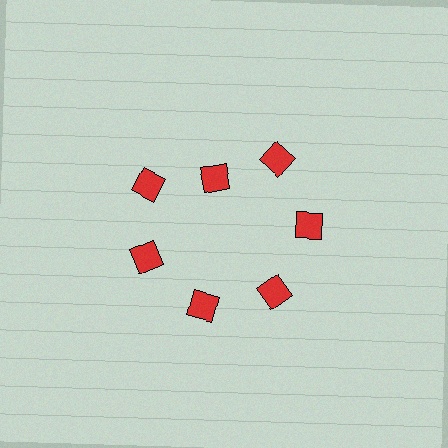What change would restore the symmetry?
The symmetry would be restored by moving it outward, back onto the ring so that all 7 diamonds sit at equal angles and equal distance from the center.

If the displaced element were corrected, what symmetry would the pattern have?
It would have 7-fold rotational symmetry — the pattern would map onto itself every 51 degrees.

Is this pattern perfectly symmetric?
No. The 7 red diamonds are arranged in a ring, but one element near the 12 o'clock position is pulled inward toward the center, breaking the 7-fold rotational symmetry.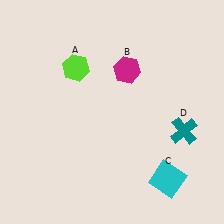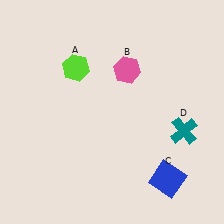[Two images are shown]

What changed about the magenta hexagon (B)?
In Image 1, B is magenta. In Image 2, it changed to pink.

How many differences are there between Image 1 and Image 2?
There are 2 differences between the two images.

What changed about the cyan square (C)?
In Image 1, C is cyan. In Image 2, it changed to blue.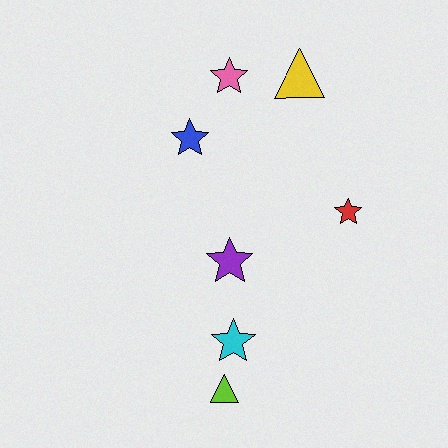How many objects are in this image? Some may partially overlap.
There are 7 objects.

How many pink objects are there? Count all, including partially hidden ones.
There is 1 pink object.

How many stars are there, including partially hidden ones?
There are 5 stars.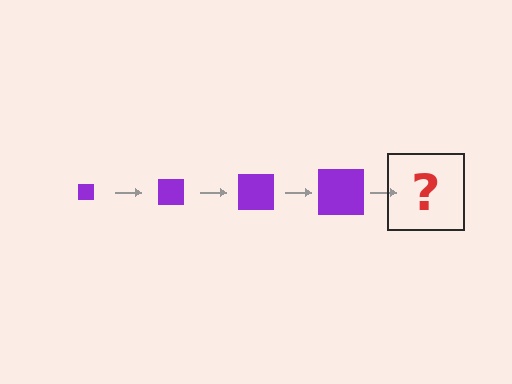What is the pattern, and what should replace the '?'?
The pattern is that the square gets progressively larger each step. The '?' should be a purple square, larger than the previous one.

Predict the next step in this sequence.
The next step is a purple square, larger than the previous one.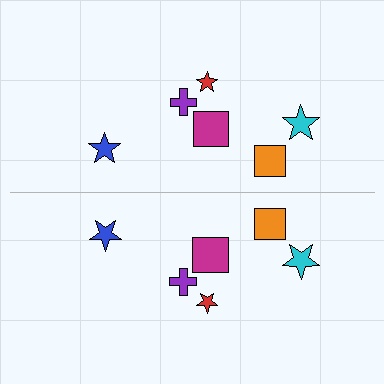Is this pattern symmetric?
Yes, this pattern has bilateral (reflection) symmetry.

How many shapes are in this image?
There are 12 shapes in this image.